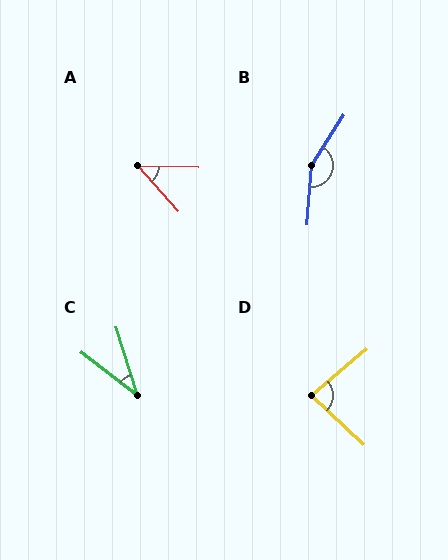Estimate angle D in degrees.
Approximately 84 degrees.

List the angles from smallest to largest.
C (35°), A (47°), D (84°), B (151°).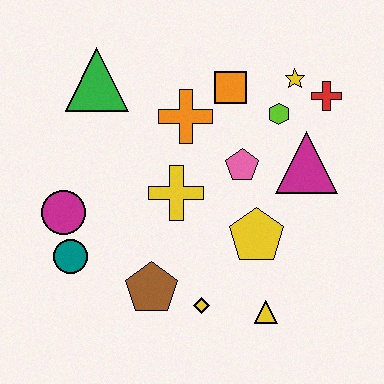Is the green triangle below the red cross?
No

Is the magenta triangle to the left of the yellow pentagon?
No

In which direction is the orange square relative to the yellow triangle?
The orange square is above the yellow triangle.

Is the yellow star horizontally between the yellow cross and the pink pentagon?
No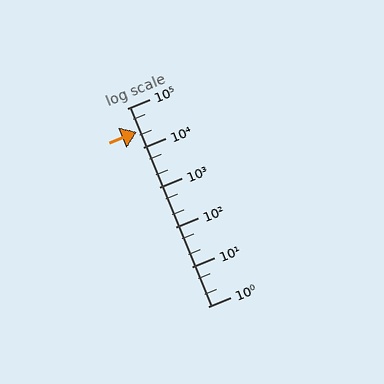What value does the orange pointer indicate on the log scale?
The pointer indicates approximately 25000.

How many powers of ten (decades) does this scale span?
The scale spans 5 decades, from 1 to 100000.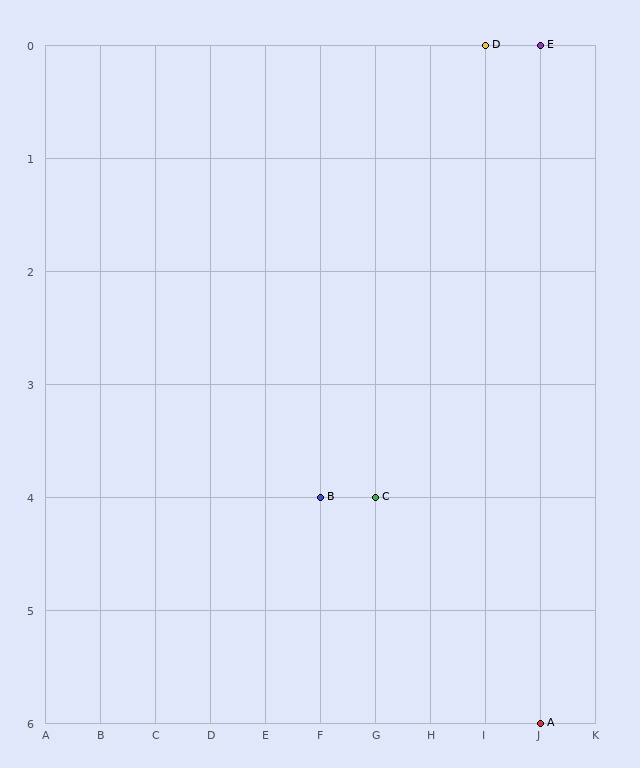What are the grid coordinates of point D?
Point D is at grid coordinates (I, 0).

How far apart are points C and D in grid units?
Points C and D are 2 columns and 4 rows apart (about 4.5 grid units diagonally).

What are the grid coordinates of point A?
Point A is at grid coordinates (J, 6).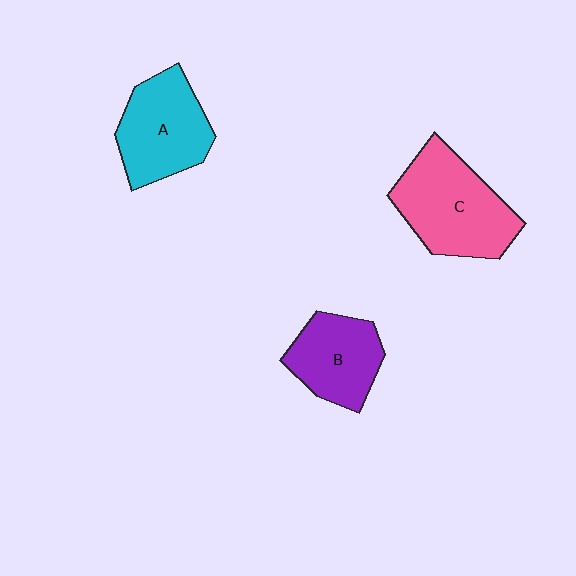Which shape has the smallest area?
Shape B (purple).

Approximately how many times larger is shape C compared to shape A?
Approximately 1.2 times.